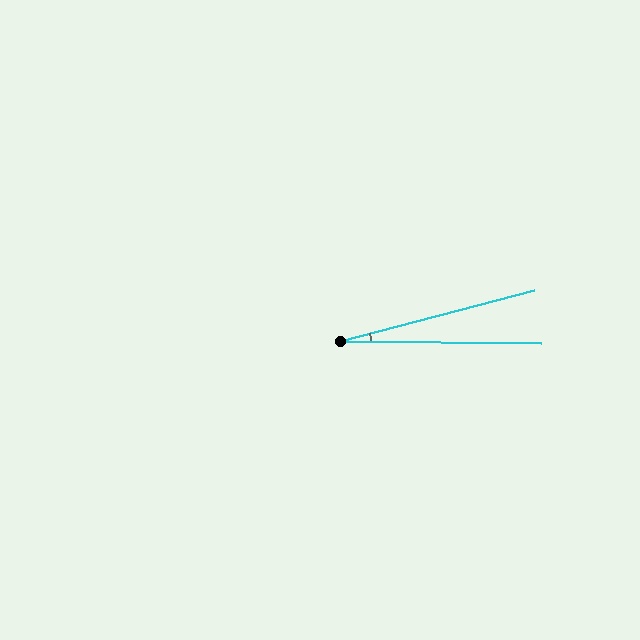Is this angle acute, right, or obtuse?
It is acute.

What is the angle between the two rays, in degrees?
Approximately 15 degrees.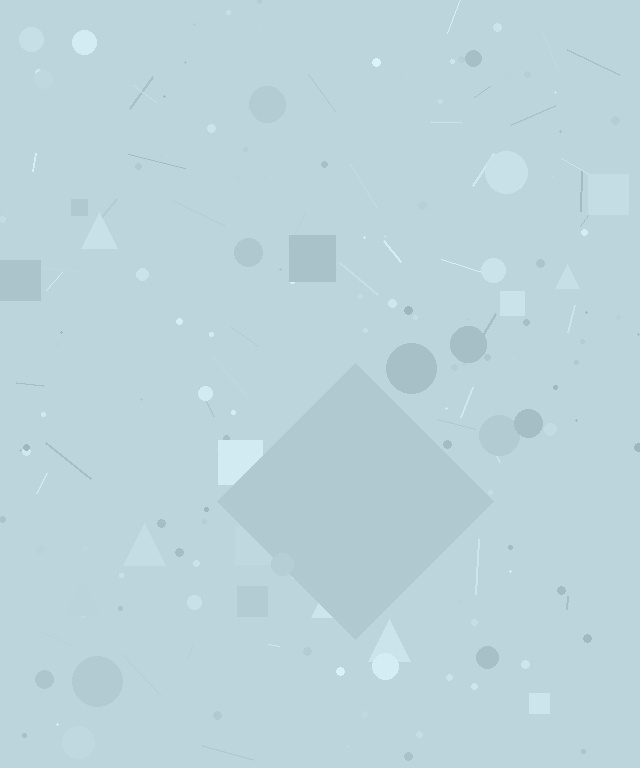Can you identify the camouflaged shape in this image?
The camouflaged shape is a diamond.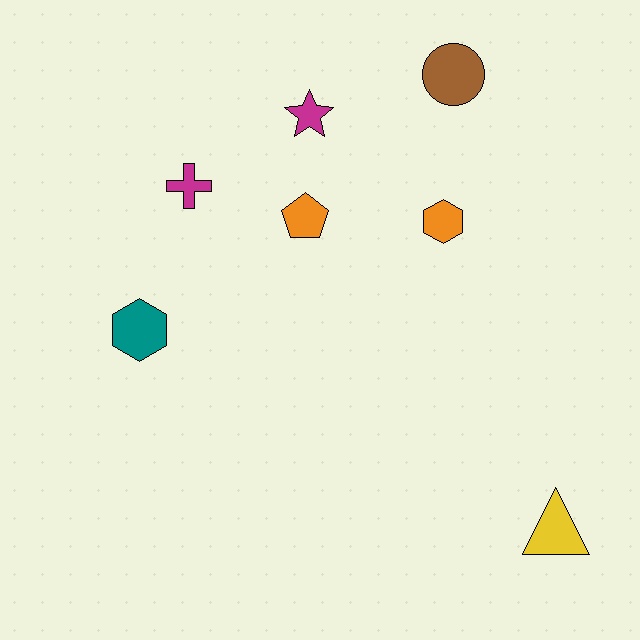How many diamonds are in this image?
There are no diamonds.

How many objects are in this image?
There are 7 objects.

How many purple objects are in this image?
There are no purple objects.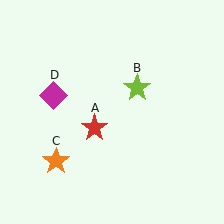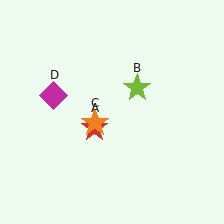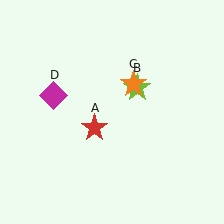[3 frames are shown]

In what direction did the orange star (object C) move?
The orange star (object C) moved up and to the right.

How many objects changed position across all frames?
1 object changed position: orange star (object C).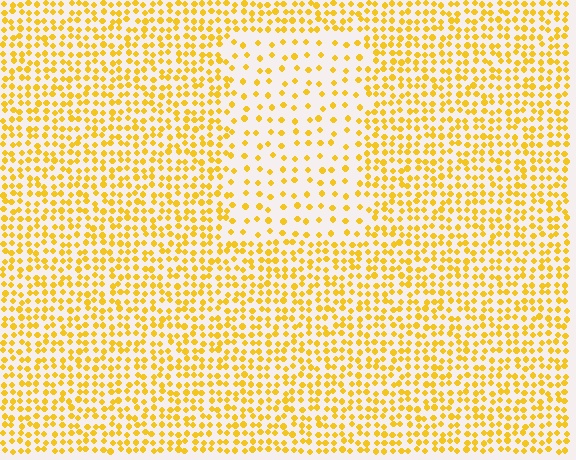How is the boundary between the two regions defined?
The boundary is defined by a change in element density (approximately 2.3x ratio). All elements are the same color, size, and shape.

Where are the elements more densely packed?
The elements are more densely packed outside the rectangle boundary.